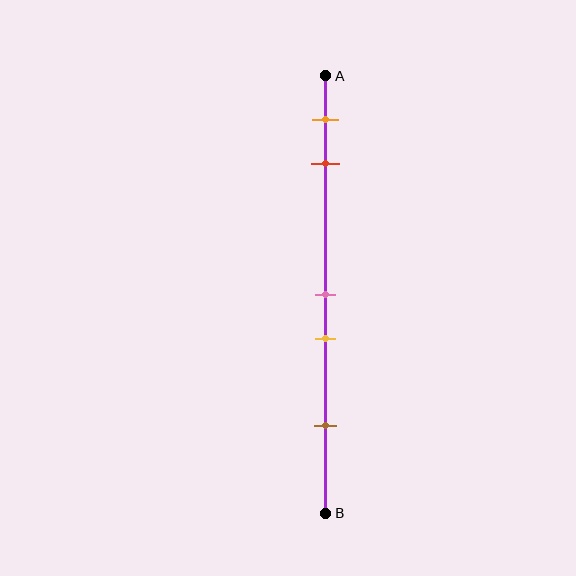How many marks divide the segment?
There are 5 marks dividing the segment.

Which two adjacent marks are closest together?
The pink and yellow marks are the closest adjacent pair.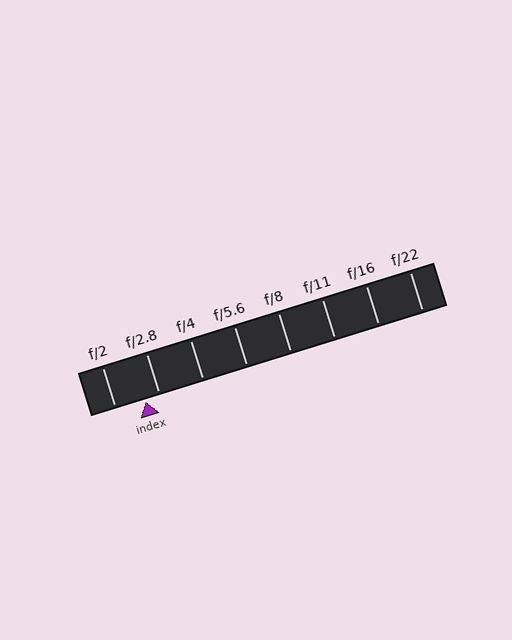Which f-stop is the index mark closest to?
The index mark is closest to f/2.8.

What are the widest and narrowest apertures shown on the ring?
The widest aperture shown is f/2 and the narrowest is f/22.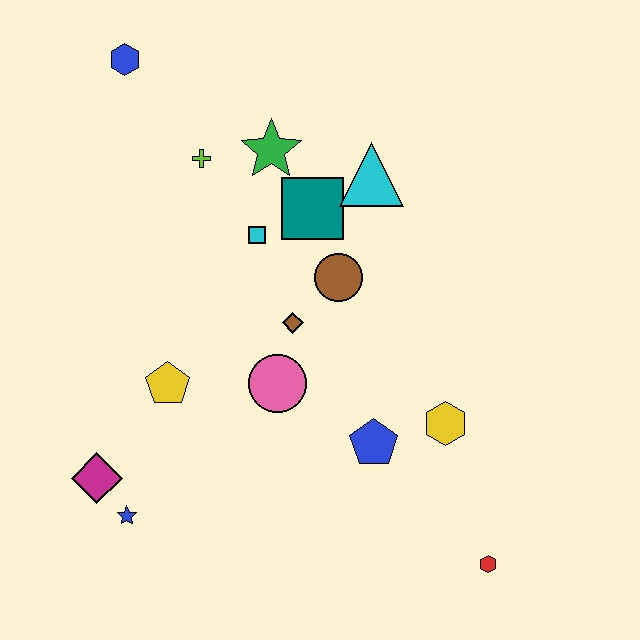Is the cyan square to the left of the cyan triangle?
Yes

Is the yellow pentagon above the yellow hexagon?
Yes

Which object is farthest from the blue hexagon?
The red hexagon is farthest from the blue hexagon.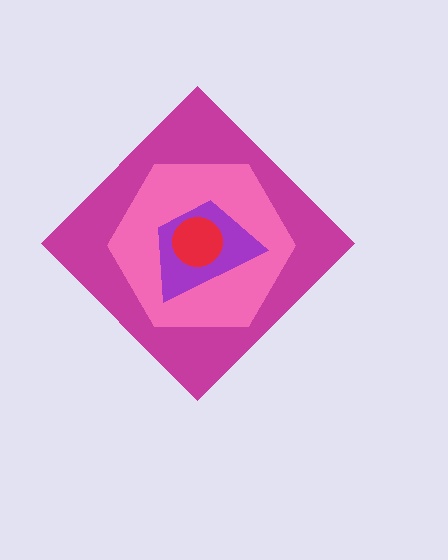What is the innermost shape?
The red circle.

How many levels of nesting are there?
4.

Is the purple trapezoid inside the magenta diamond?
Yes.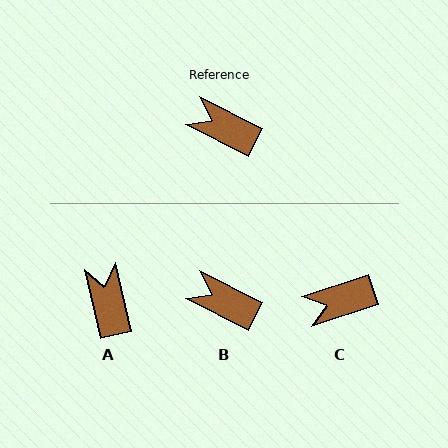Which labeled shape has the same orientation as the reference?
B.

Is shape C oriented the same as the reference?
No, it is off by about 45 degrees.